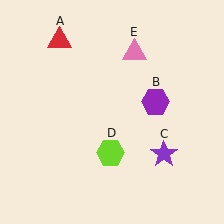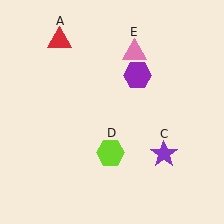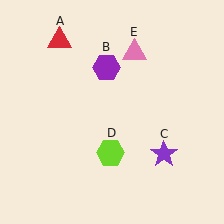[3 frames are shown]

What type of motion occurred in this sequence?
The purple hexagon (object B) rotated counterclockwise around the center of the scene.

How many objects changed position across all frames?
1 object changed position: purple hexagon (object B).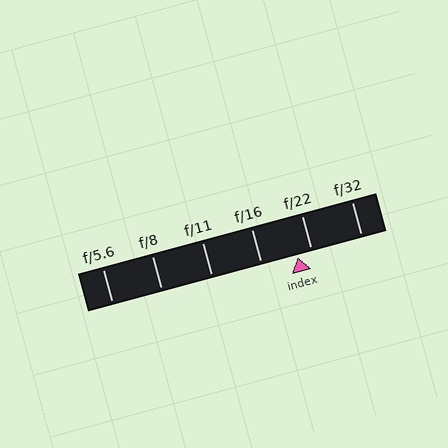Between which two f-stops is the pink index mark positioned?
The index mark is between f/16 and f/22.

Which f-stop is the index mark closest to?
The index mark is closest to f/22.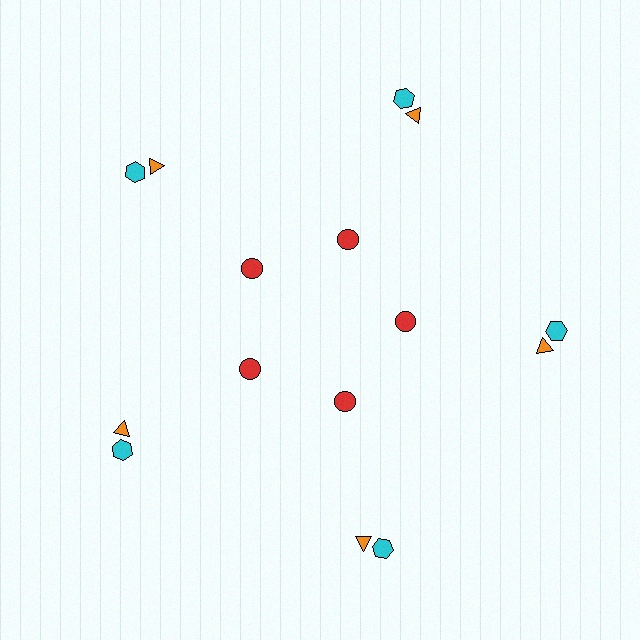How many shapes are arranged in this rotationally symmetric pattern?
There are 15 shapes, arranged in 5 groups of 3.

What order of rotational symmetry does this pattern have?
This pattern has 5-fold rotational symmetry.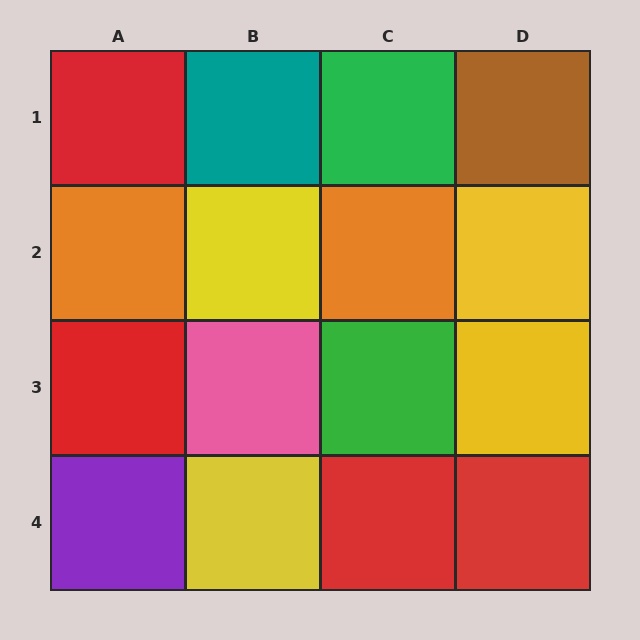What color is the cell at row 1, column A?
Red.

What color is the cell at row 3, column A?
Red.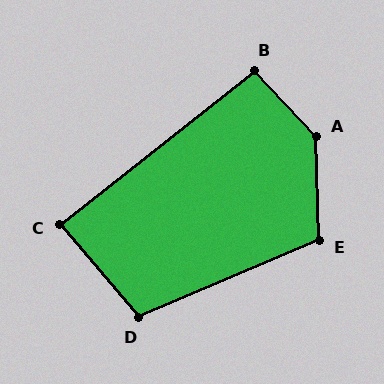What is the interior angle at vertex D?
Approximately 107 degrees (obtuse).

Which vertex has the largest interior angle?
A, at approximately 138 degrees.